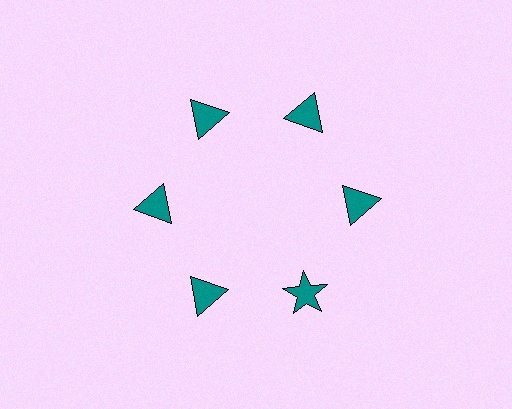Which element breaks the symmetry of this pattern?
The teal star at roughly the 5 o'clock position breaks the symmetry. All other shapes are teal triangles.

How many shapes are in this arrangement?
There are 6 shapes arranged in a ring pattern.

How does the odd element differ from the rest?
It has a different shape: star instead of triangle.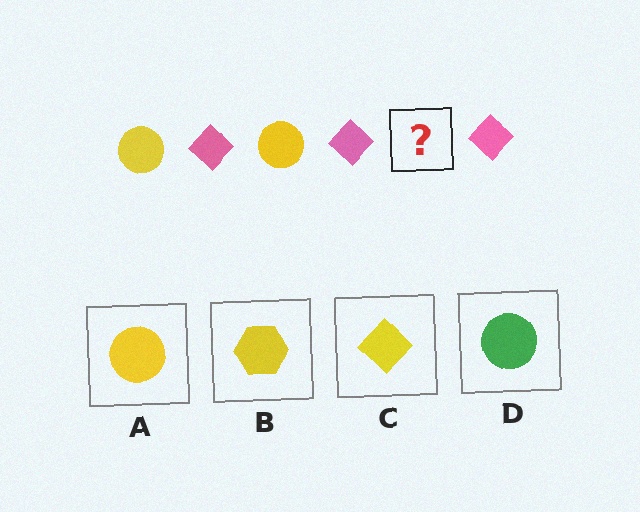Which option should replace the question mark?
Option A.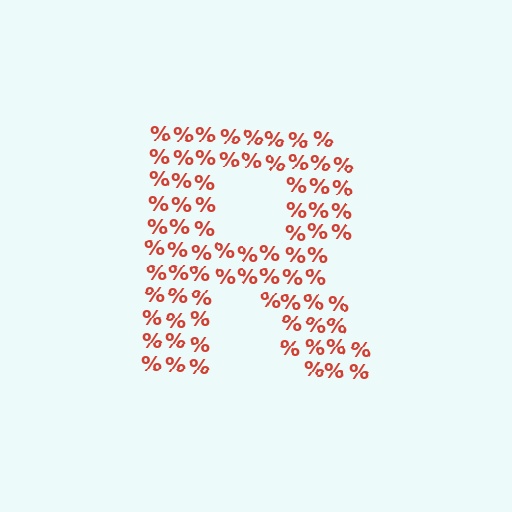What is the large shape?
The large shape is the letter R.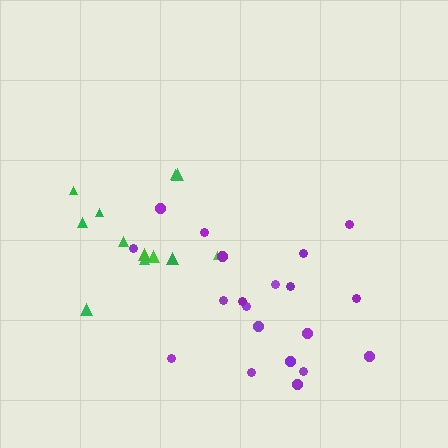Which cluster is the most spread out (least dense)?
Purple.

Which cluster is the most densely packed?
Green.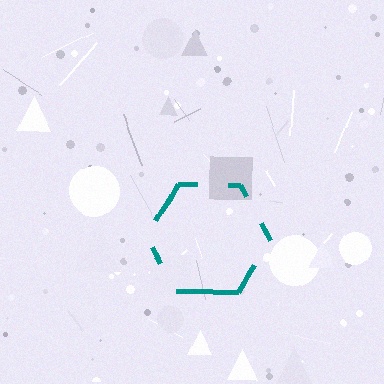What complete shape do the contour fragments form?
The contour fragments form a hexagon.